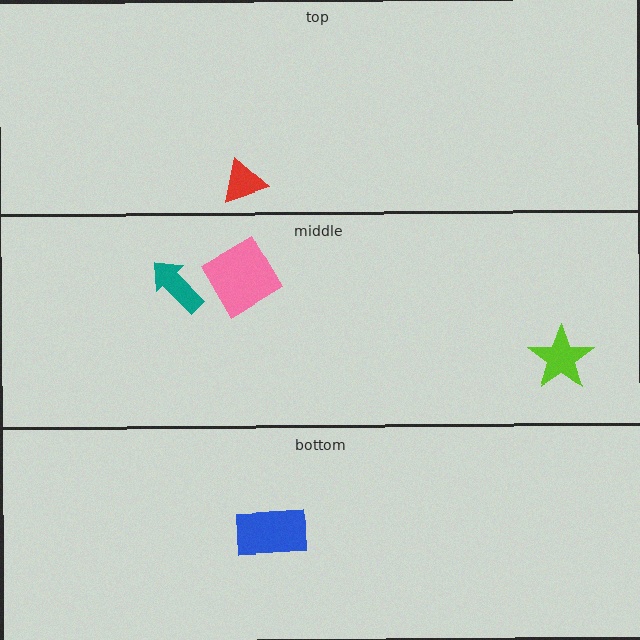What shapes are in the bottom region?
The blue rectangle.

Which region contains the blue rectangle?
The bottom region.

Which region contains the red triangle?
The top region.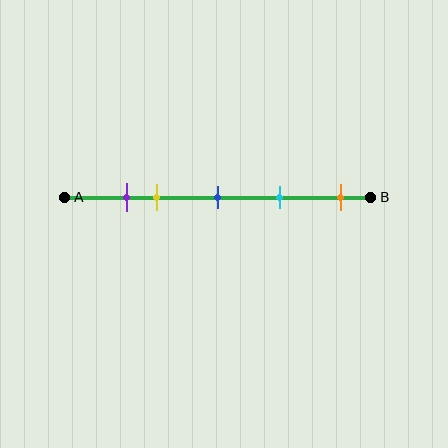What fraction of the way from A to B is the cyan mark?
The cyan mark is approximately 70% (0.7) of the way from A to B.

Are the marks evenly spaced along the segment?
No, the marks are not evenly spaced.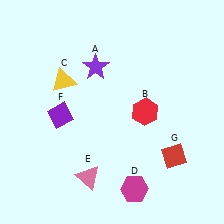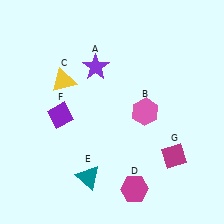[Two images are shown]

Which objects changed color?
B changed from red to pink. E changed from pink to teal. G changed from red to magenta.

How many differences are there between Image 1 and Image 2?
There are 3 differences between the two images.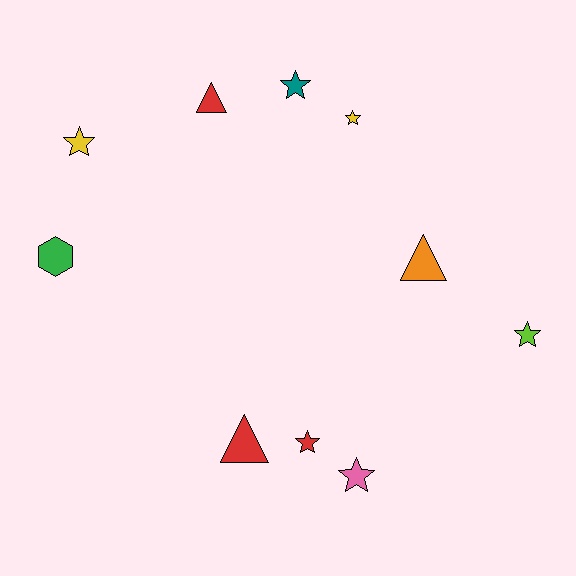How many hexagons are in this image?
There is 1 hexagon.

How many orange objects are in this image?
There is 1 orange object.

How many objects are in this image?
There are 10 objects.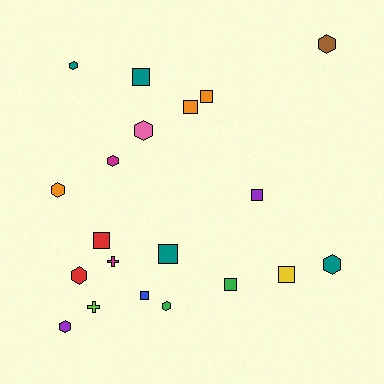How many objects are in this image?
There are 20 objects.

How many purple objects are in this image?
There are 2 purple objects.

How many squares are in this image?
There are 9 squares.